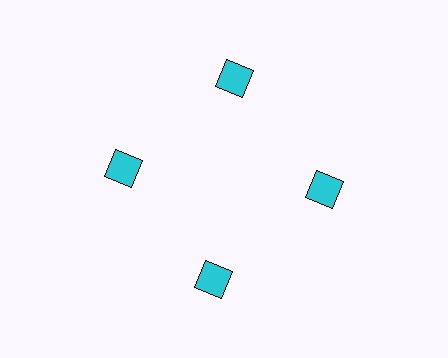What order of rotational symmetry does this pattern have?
This pattern has 4-fold rotational symmetry.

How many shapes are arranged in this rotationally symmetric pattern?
There are 4 shapes, arranged in 4 groups of 1.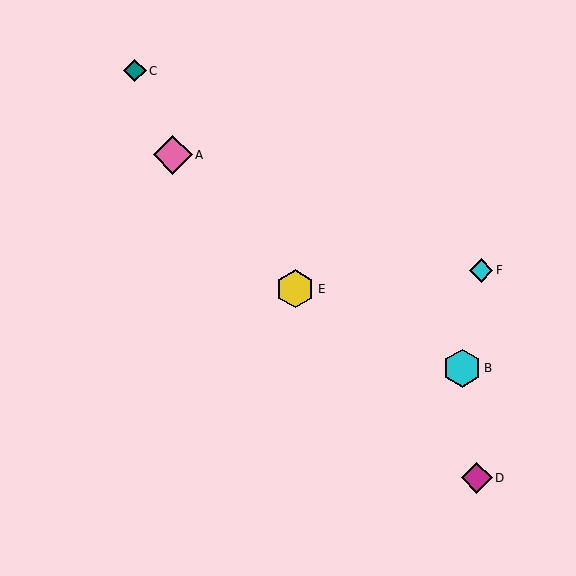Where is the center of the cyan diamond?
The center of the cyan diamond is at (481, 270).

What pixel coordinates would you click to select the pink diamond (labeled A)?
Click at (173, 155) to select the pink diamond A.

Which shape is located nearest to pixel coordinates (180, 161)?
The pink diamond (labeled A) at (173, 155) is nearest to that location.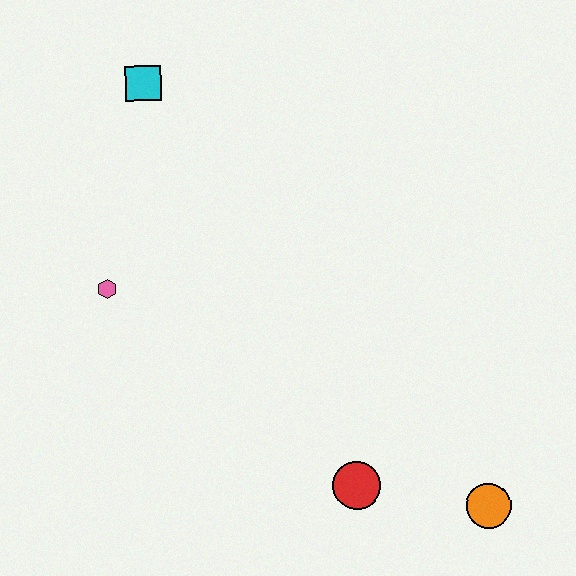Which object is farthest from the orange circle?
The cyan square is farthest from the orange circle.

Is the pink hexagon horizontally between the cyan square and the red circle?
No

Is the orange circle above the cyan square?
No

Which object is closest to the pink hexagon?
The cyan square is closest to the pink hexagon.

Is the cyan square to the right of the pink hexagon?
Yes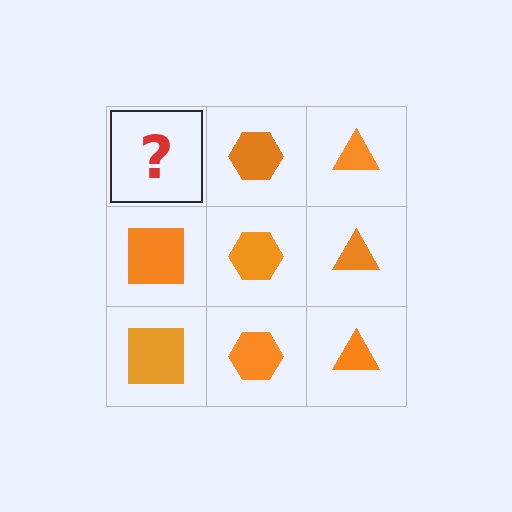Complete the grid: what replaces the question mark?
The question mark should be replaced with an orange square.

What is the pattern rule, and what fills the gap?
The rule is that each column has a consistent shape. The gap should be filled with an orange square.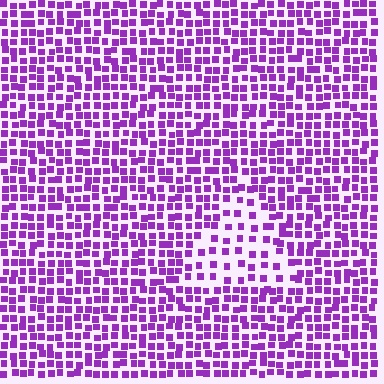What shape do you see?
I see a triangle.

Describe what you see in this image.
The image contains small purple elements arranged at two different densities. A triangle-shaped region is visible where the elements are less densely packed than the surrounding area.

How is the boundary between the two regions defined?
The boundary is defined by a change in element density (approximately 2.0x ratio). All elements are the same color, size, and shape.